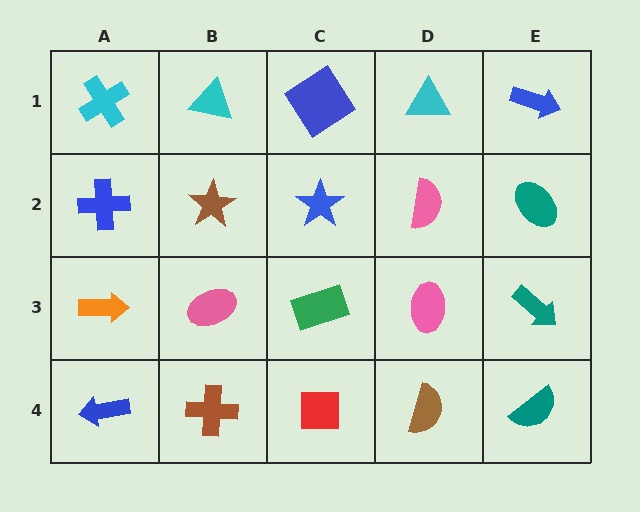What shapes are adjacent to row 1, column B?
A brown star (row 2, column B), a cyan cross (row 1, column A), a blue diamond (row 1, column C).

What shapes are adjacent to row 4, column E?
A teal arrow (row 3, column E), a brown semicircle (row 4, column D).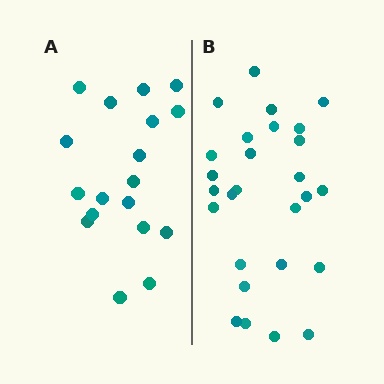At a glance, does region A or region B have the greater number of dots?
Region B (the right region) has more dots.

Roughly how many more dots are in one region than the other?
Region B has roughly 8 or so more dots than region A.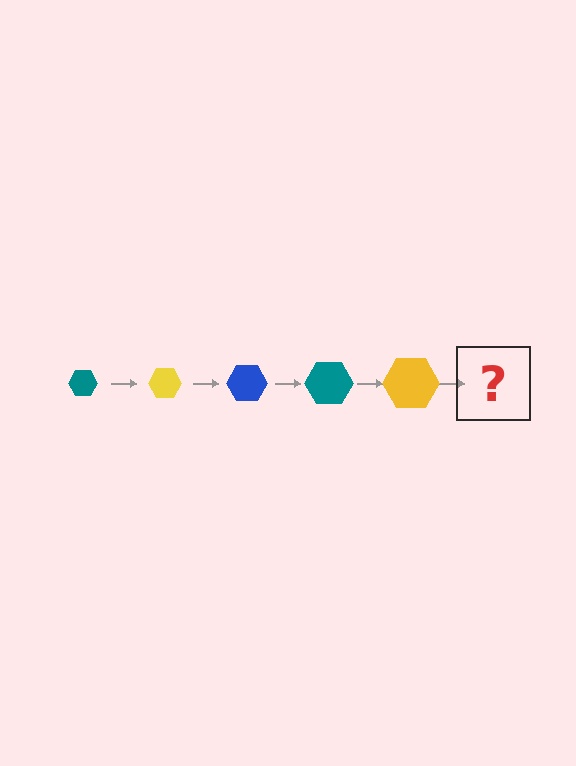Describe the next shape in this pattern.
It should be a blue hexagon, larger than the previous one.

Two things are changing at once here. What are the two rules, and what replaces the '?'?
The two rules are that the hexagon grows larger each step and the color cycles through teal, yellow, and blue. The '?' should be a blue hexagon, larger than the previous one.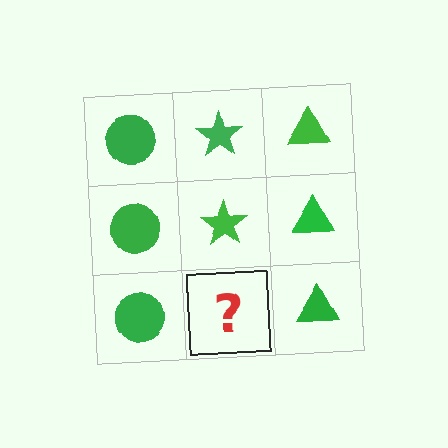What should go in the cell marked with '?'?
The missing cell should contain a green star.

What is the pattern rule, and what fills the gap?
The rule is that each column has a consistent shape. The gap should be filled with a green star.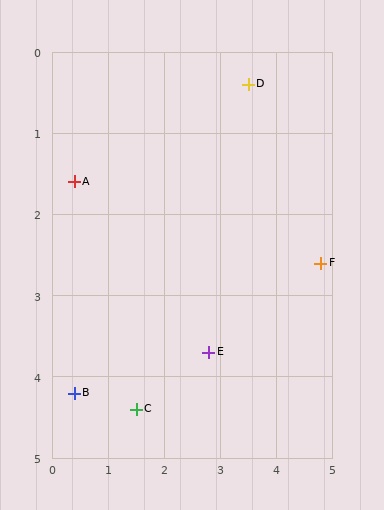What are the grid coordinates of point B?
Point B is at approximately (0.4, 4.2).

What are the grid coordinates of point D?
Point D is at approximately (3.5, 0.4).